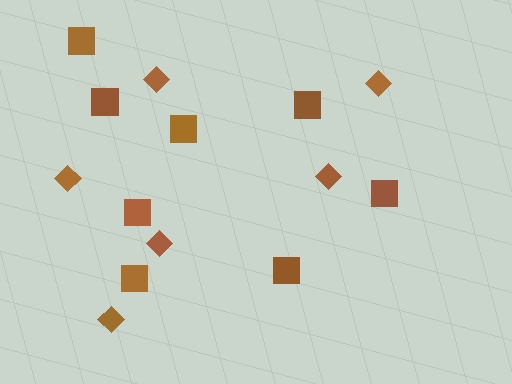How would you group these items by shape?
There are 2 groups: one group of squares (8) and one group of diamonds (6).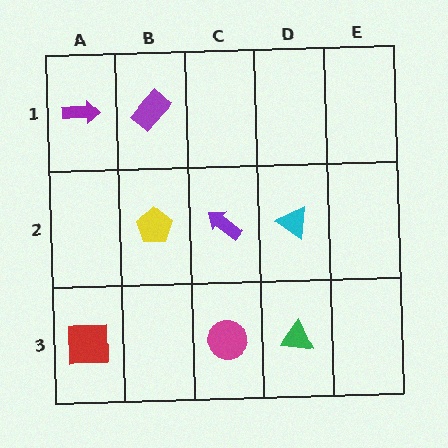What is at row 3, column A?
A red square.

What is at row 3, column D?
A green triangle.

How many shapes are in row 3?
3 shapes.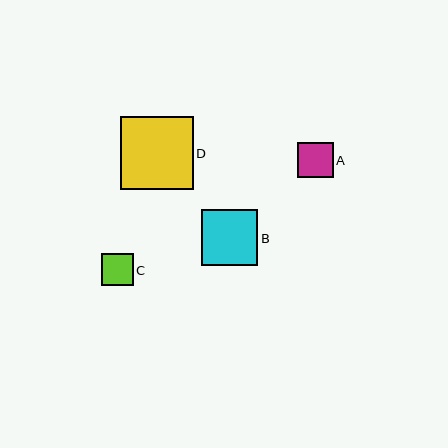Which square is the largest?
Square D is the largest with a size of approximately 73 pixels.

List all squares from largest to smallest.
From largest to smallest: D, B, A, C.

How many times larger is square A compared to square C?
Square A is approximately 1.1 times the size of square C.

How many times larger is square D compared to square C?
Square D is approximately 2.3 times the size of square C.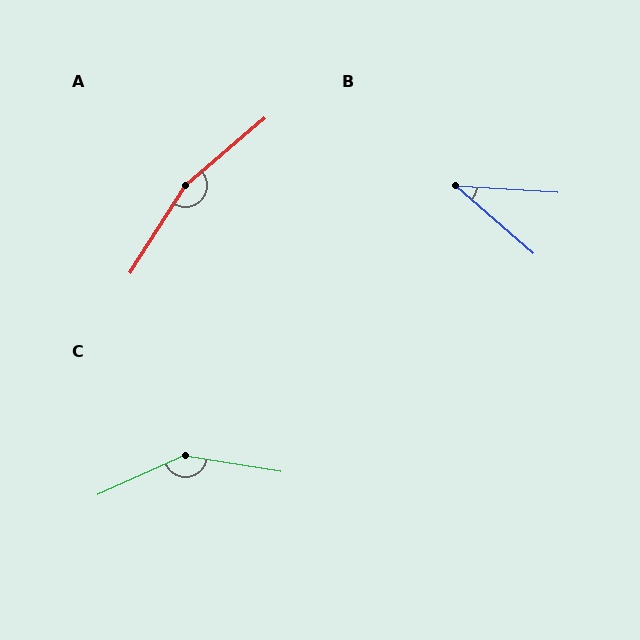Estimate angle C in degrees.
Approximately 146 degrees.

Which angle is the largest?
A, at approximately 163 degrees.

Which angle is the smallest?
B, at approximately 37 degrees.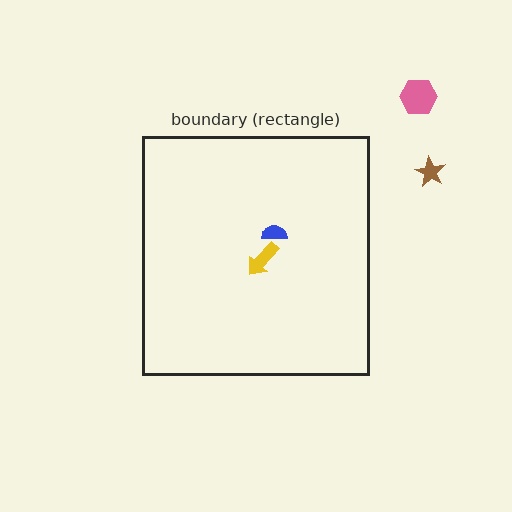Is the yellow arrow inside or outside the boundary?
Inside.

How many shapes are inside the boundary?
2 inside, 2 outside.